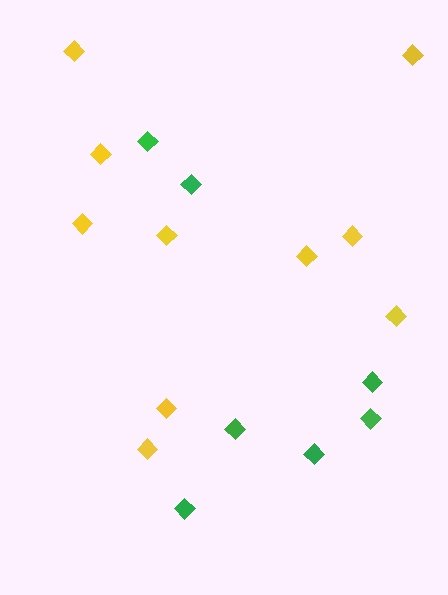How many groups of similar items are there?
There are 2 groups: one group of yellow diamonds (10) and one group of green diamonds (7).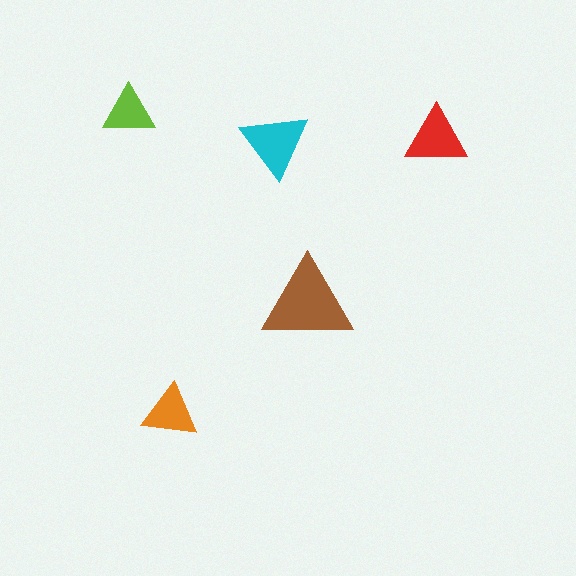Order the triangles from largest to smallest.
the brown one, the cyan one, the red one, the orange one, the lime one.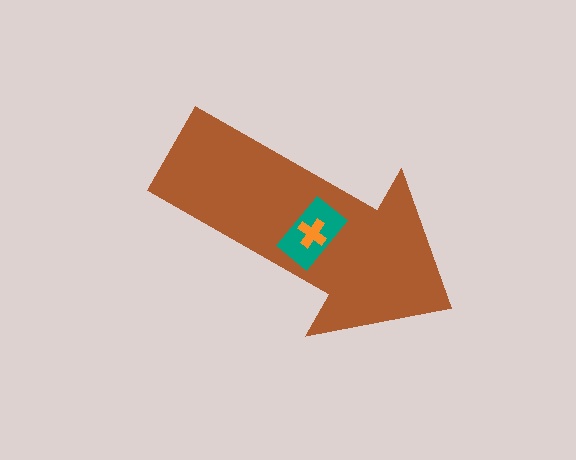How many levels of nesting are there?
3.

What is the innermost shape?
The orange cross.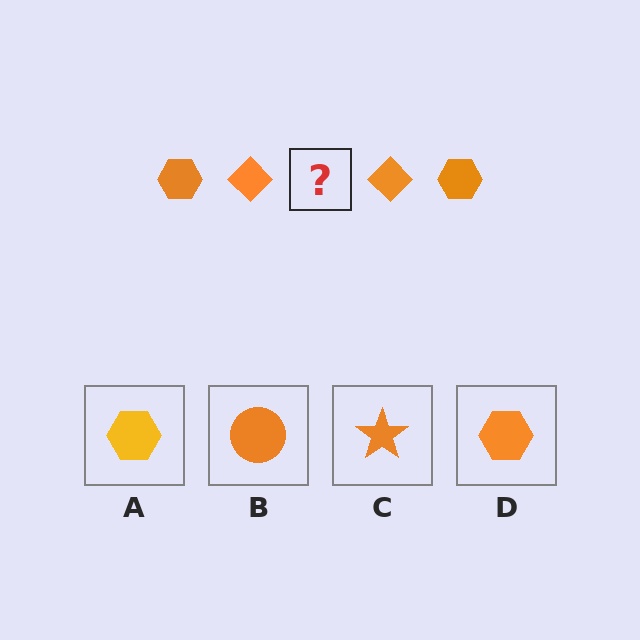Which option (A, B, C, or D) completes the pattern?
D.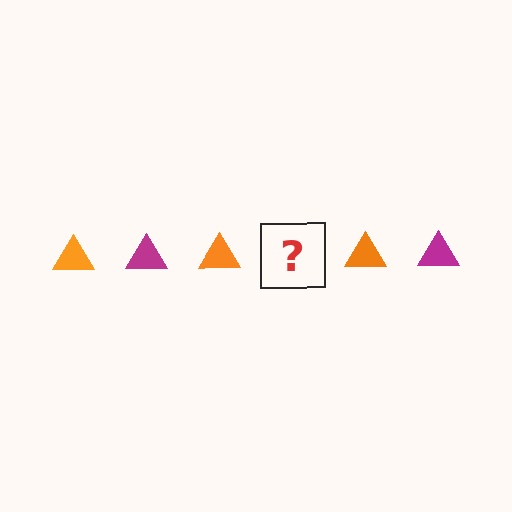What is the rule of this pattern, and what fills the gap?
The rule is that the pattern cycles through orange, magenta triangles. The gap should be filled with a magenta triangle.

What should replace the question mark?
The question mark should be replaced with a magenta triangle.